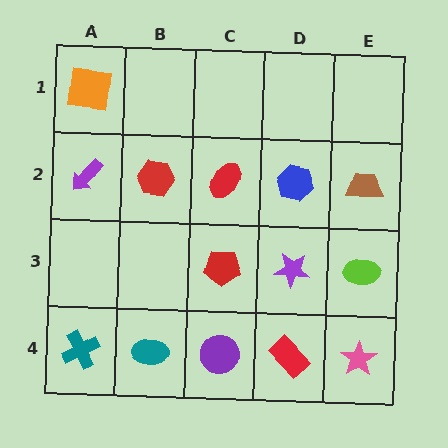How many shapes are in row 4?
5 shapes.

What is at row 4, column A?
A teal cross.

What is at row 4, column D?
A red rectangle.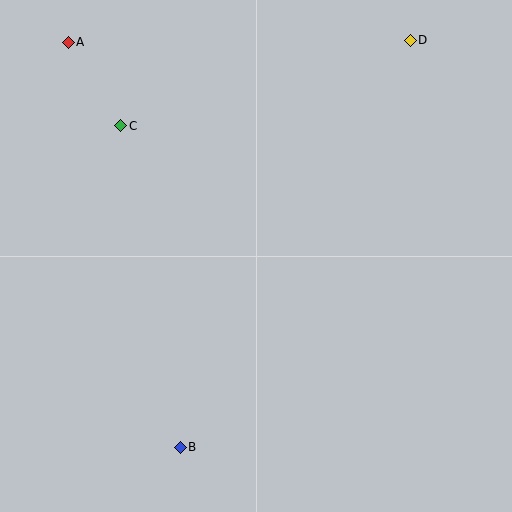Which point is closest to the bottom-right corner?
Point B is closest to the bottom-right corner.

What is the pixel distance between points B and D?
The distance between B and D is 468 pixels.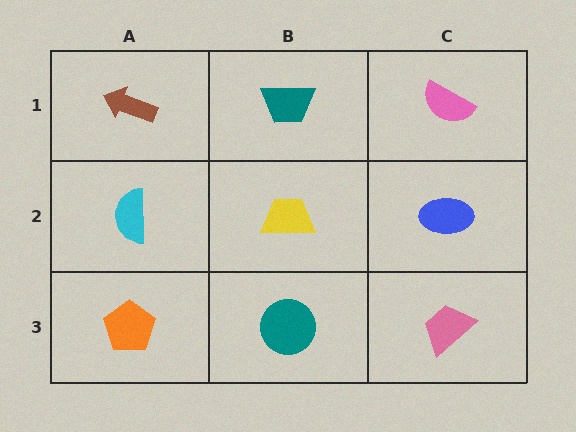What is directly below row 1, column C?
A blue ellipse.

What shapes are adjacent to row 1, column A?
A cyan semicircle (row 2, column A), a teal trapezoid (row 1, column B).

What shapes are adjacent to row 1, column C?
A blue ellipse (row 2, column C), a teal trapezoid (row 1, column B).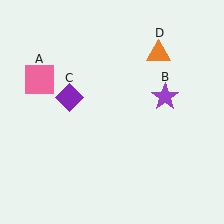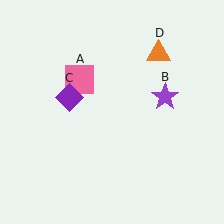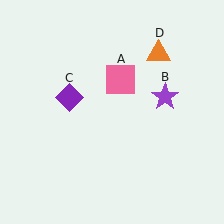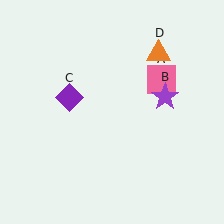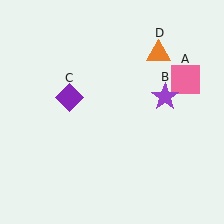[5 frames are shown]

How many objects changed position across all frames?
1 object changed position: pink square (object A).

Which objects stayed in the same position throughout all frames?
Purple star (object B) and purple diamond (object C) and orange triangle (object D) remained stationary.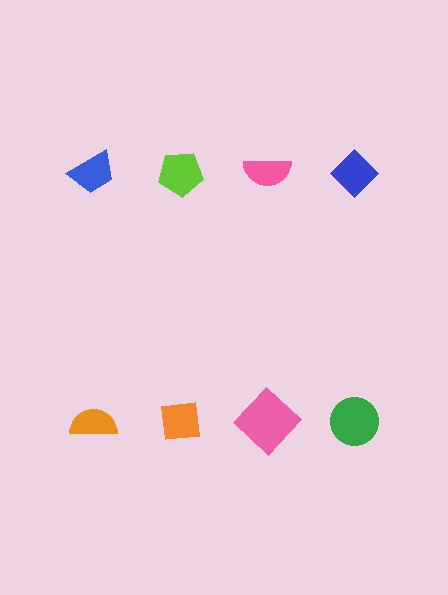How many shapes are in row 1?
4 shapes.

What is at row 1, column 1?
A blue trapezoid.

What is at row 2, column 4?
A green circle.